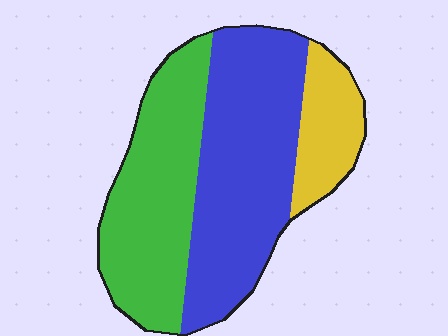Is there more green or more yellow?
Green.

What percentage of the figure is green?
Green covers 38% of the figure.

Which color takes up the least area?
Yellow, at roughly 15%.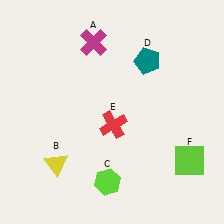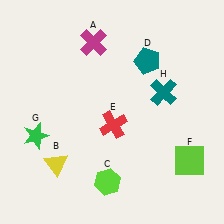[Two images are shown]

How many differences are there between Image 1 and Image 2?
There are 2 differences between the two images.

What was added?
A green star (G), a teal cross (H) were added in Image 2.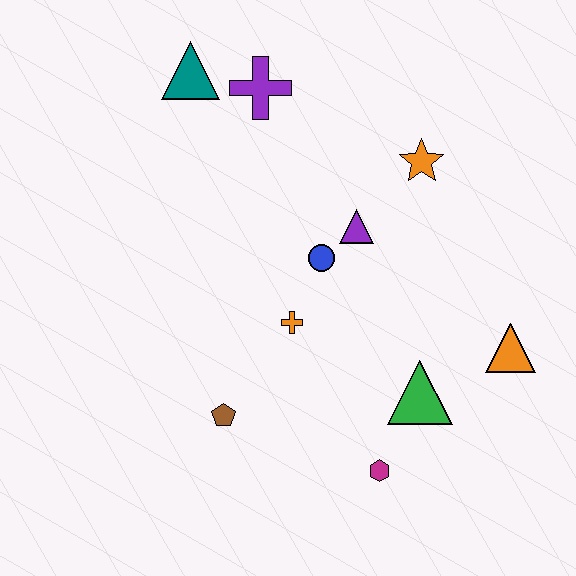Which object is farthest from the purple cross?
The magenta hexagon is farthest from the purple cross.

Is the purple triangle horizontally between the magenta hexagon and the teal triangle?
Yes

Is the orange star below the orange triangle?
No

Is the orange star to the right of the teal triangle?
Yes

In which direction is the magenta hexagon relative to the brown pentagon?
The magenta hexagon is to the right of the brown pentagon.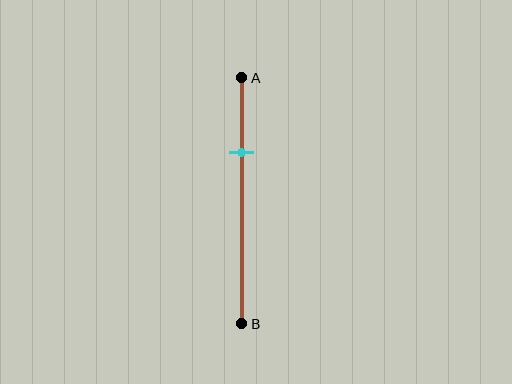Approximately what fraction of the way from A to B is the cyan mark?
The cyan mark is approximately 30% of the way from A to B.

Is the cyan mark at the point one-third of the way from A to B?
Yes, the mark is approximately at the one-third point.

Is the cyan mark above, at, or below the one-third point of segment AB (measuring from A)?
The cyan mark is approximately at the one-third point of segment AB.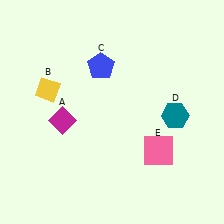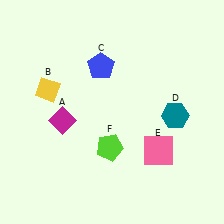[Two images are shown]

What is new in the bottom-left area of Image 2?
A lime pentagon (F) was added in the bottom-left area of Image 2.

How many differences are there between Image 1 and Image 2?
There is 1 difference between the two images.